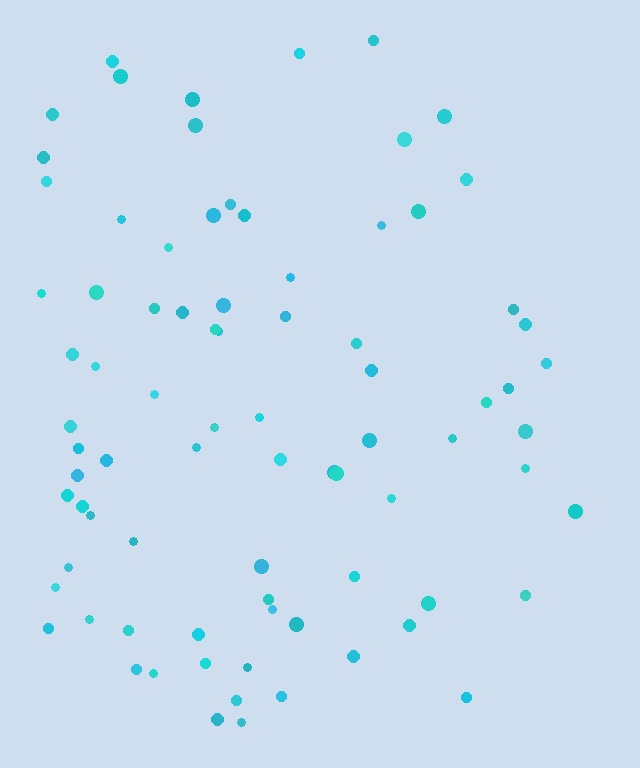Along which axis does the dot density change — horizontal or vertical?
Horizontal.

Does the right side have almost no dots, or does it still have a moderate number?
Still a moderate number, just noticeably fewer than the left.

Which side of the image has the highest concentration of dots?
The left.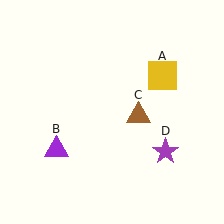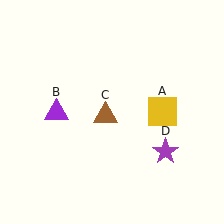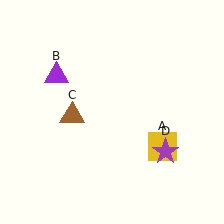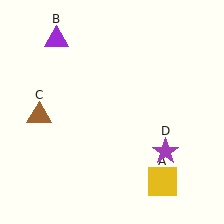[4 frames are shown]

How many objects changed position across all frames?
3 objects changed position: yellow square (object A), purple triangle (object B), brown triangle (object C).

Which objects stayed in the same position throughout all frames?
Purple star (object D) remained stationary.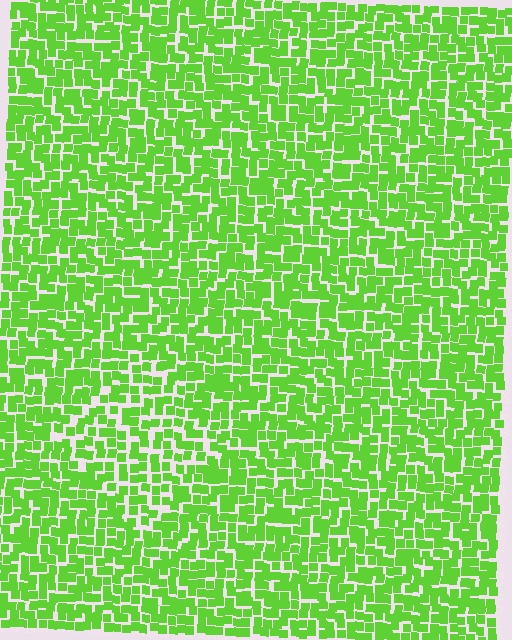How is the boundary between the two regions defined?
The boundary is defined by a change in element density (approximately 1.4x ratio). All elements are the same color, size, and shape.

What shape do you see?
I see a diamond.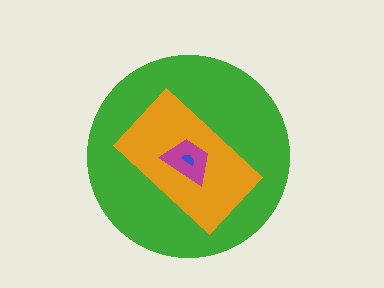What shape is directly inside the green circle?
The orange rectangle.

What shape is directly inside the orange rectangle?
The magenta trapezoid.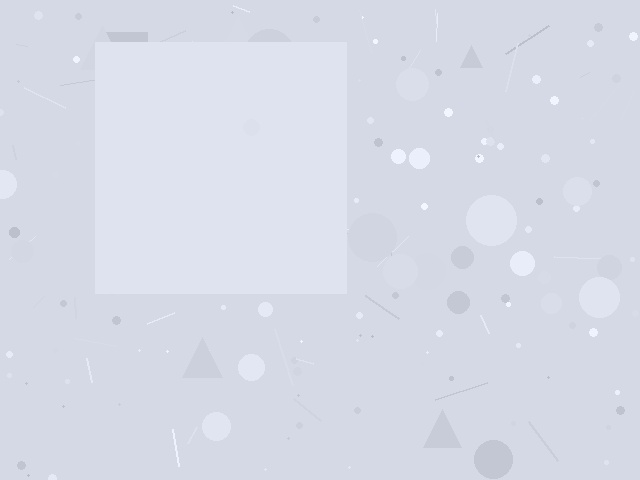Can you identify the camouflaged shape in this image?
The camouflaged shape is a square.